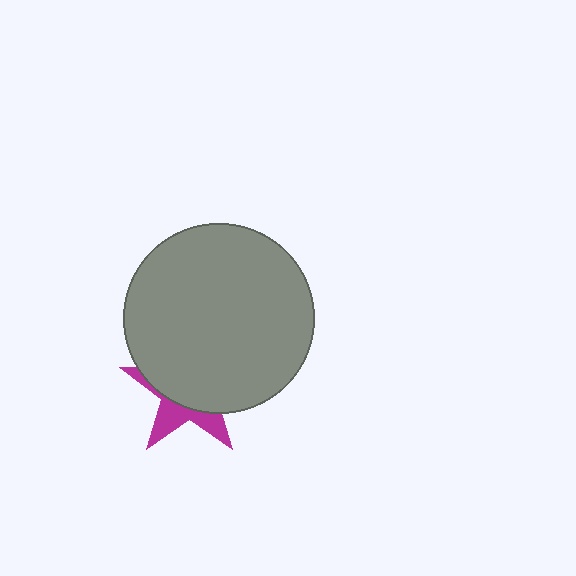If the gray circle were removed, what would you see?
You would see the complete magenta star.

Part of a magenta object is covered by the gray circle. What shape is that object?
It is a star.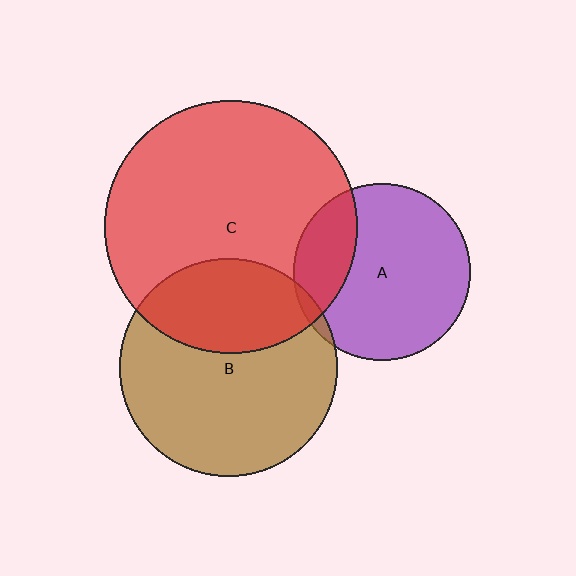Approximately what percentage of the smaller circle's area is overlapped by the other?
Approximately 35%.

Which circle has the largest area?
Circle C (red).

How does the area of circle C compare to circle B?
Approximately 1.3 times.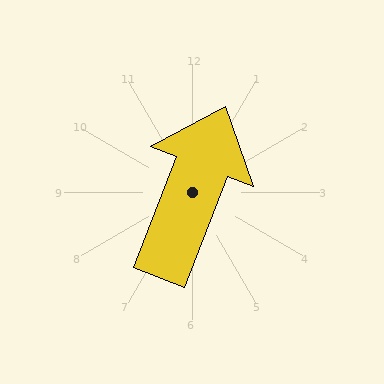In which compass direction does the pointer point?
North.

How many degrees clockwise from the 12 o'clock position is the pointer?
Approximately 21 degrees.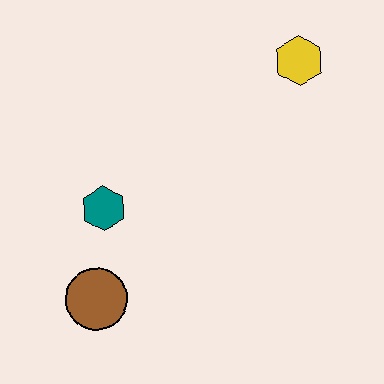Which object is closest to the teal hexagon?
The brown circle is closest to the teal hexagon.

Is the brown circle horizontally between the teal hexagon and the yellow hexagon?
No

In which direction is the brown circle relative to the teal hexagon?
The brown circle is below the teal hexagon.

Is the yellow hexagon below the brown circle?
No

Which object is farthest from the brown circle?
The yellow hexagon is farthest from the brown circle.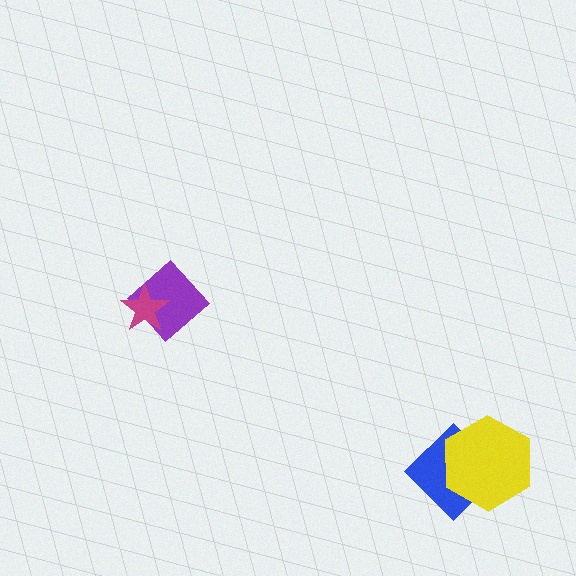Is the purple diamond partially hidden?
Yes, it is partially covered by another shape.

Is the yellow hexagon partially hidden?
No, no other shape covers it.